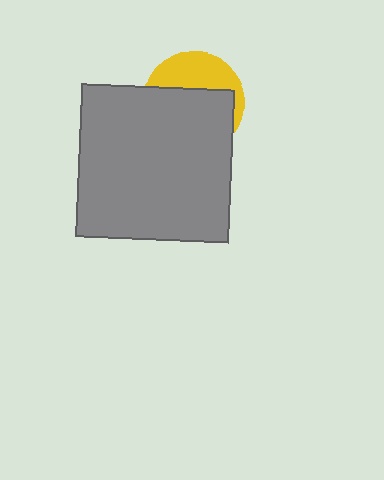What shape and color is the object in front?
The object in front is a gray square.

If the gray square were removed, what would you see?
You would see the complete yellow circle.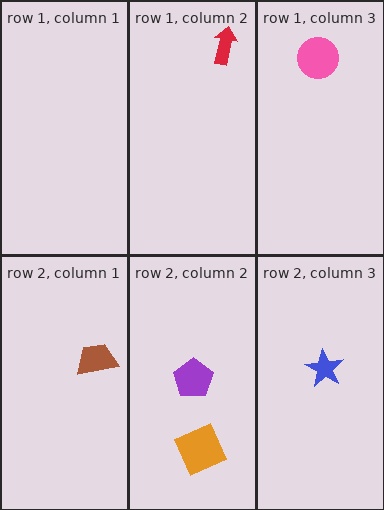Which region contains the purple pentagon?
The row 2, column 2 region.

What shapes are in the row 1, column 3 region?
The pink circle.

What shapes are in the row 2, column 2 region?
The purple pentagon, the orange square.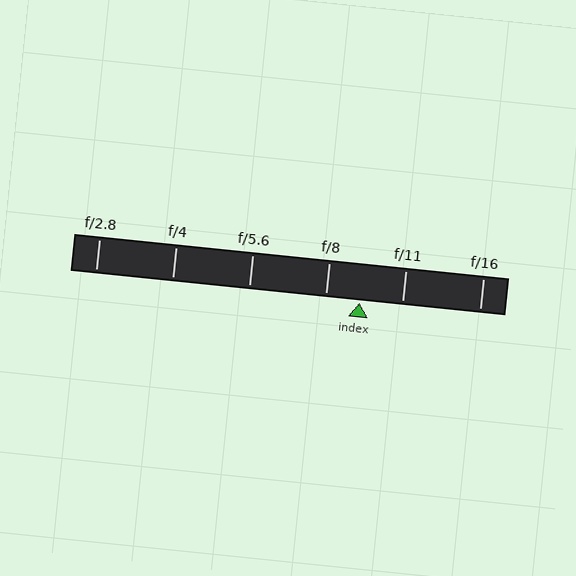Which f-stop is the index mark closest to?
The index mark is closest to f/8.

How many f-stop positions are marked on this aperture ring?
There are 6 f-stop positions marked.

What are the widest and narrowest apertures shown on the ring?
The widest aperture shown is f/2.8 and the narrowest is f/16.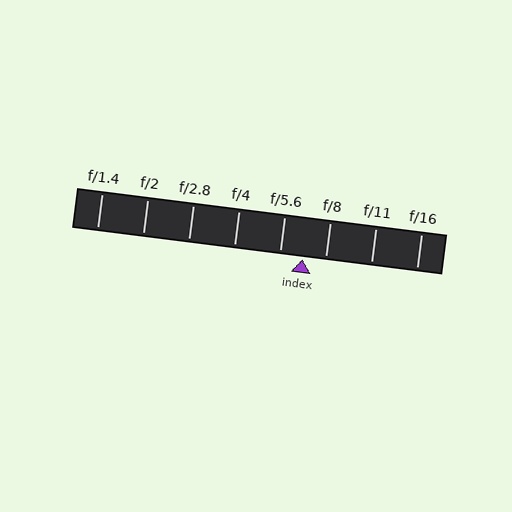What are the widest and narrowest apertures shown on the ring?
The widest aperture shown is f/1.4 and the narrowest is f/16.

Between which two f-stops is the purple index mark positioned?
The index mark is between f/5.6 and f/8.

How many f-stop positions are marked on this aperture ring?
There are 8 f-stop positions marked.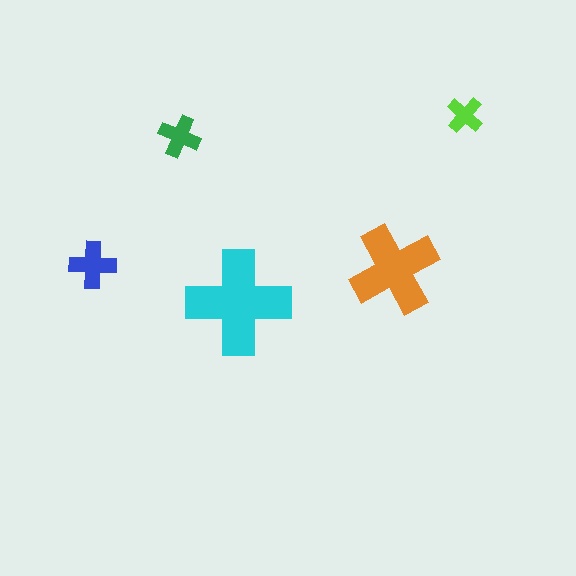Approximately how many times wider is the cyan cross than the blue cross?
About 2 times wider.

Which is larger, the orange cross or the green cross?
The orange one.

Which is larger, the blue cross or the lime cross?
The blue one.